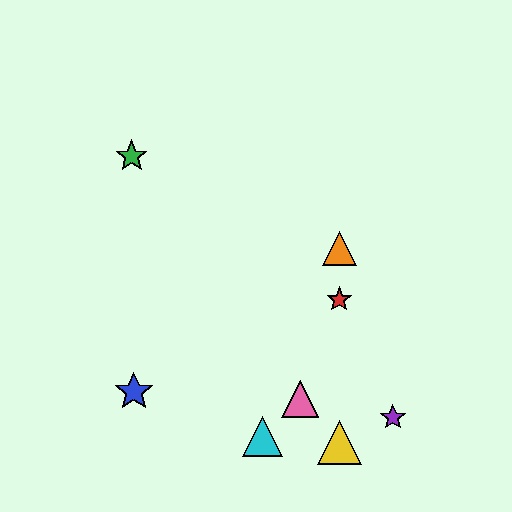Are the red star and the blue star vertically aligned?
No, the red star is at x≈339 and the blue star is at x≈134.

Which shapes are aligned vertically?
The red star, the yellow triangle, the orange triangle are aligned vertically.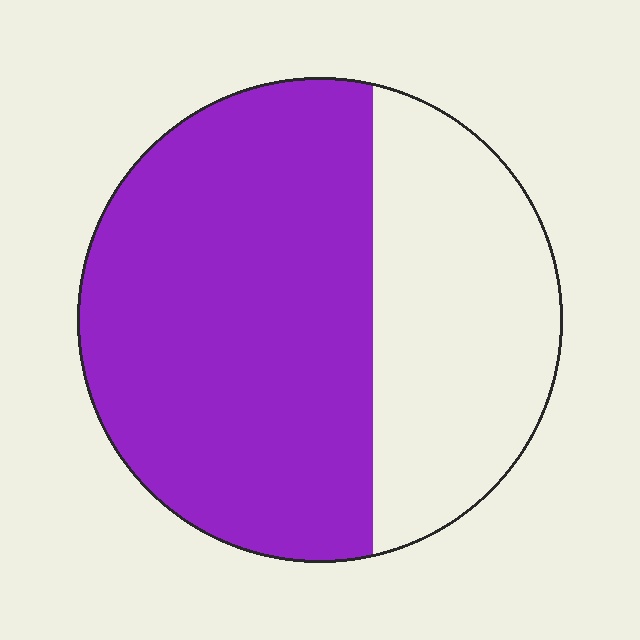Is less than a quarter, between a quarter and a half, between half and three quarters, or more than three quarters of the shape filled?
Between half and three quarters.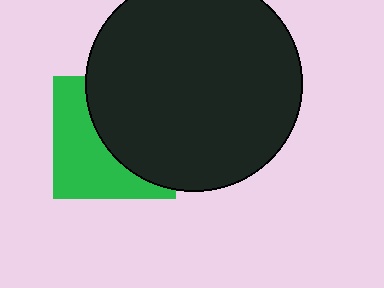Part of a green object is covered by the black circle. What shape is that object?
It is a square.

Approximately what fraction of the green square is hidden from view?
Roughly 53% of the green square is hidden behind the black circle.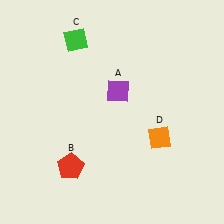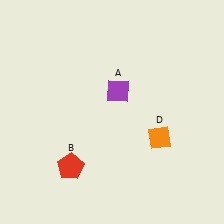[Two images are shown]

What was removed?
The green diamond (C) was removed in Image 2.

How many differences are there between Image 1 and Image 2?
There is 1 difference between the two images.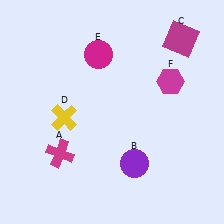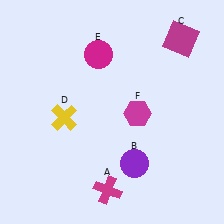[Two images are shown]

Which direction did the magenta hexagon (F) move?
The magenta hexagon (F) moved left.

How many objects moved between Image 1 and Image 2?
2 objects moved between the two images.